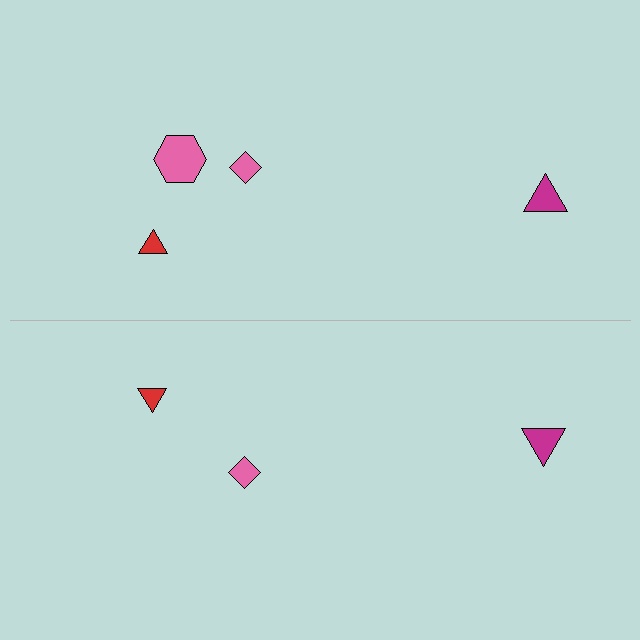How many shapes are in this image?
There are 7 shapes in this image.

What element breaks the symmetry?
A pink hexagon is missing from the bottom side.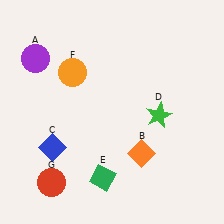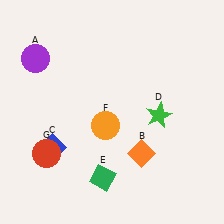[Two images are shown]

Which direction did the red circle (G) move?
The red circle (G) moved up.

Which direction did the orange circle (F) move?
The orange circle (F) moved down.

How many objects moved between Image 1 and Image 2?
2 objects moved between the two images.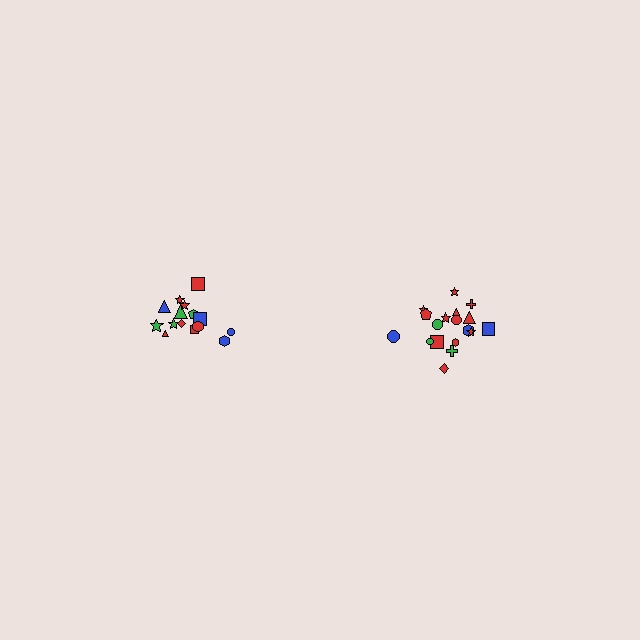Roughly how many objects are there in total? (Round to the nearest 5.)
Roughly 35 objects in total.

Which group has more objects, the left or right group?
The right group.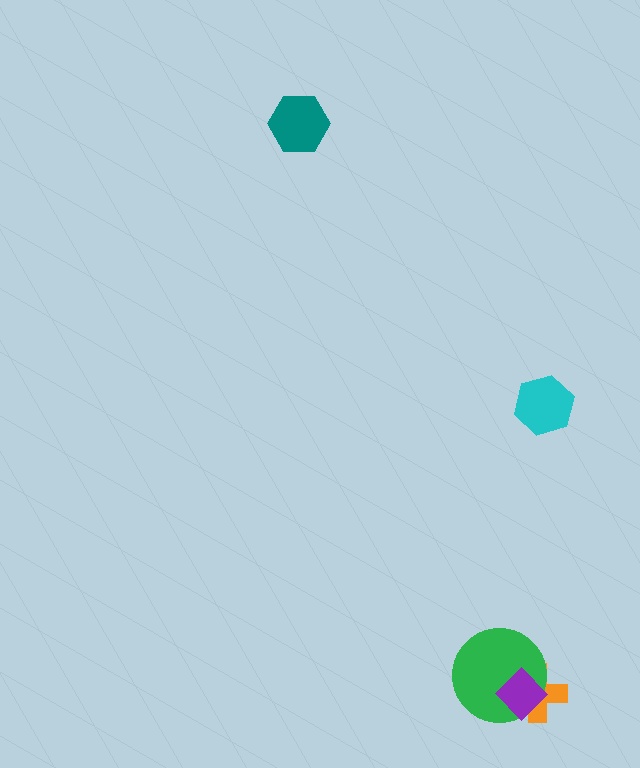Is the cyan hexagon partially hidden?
No, no other shape covers it.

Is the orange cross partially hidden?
Yes, it is partially covered by another shape.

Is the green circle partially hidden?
Yes, it is partially covered by another shape.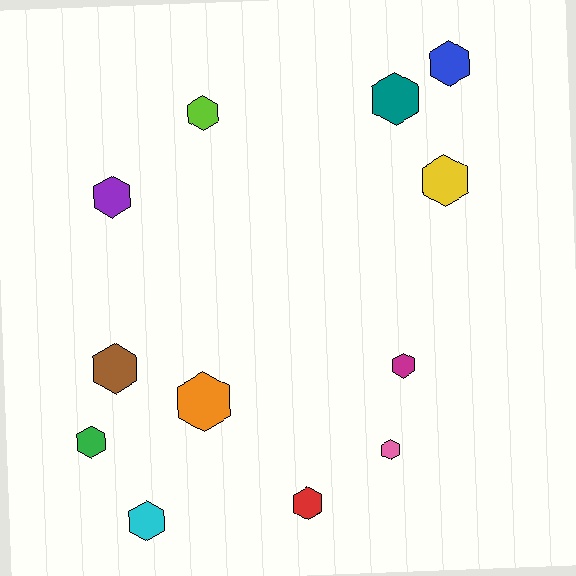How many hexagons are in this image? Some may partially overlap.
There are 12 hexagons.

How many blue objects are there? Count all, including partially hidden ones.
There is 1 blue object.